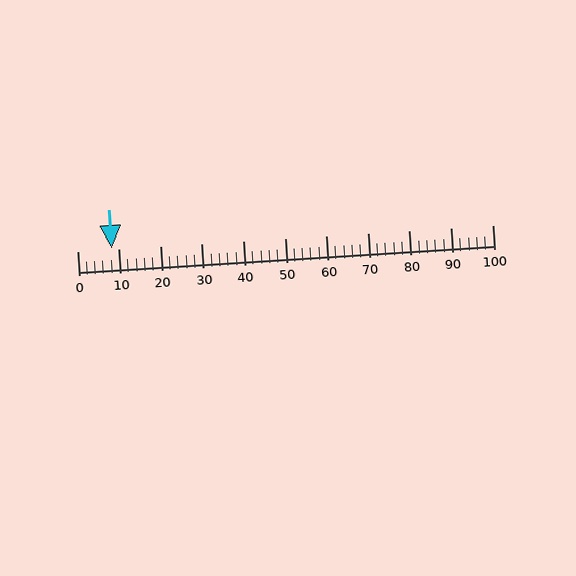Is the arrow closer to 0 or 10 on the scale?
The arrow is closer to 10.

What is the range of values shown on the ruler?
The ruler shows values from 0 to 100.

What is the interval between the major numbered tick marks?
The major tick marks are spaced 10 units apart.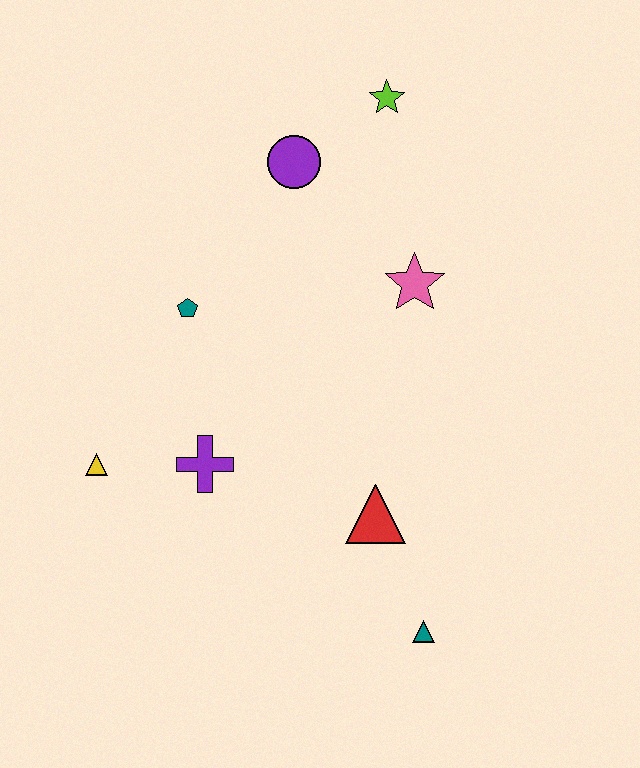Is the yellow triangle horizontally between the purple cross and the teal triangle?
No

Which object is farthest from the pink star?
The yellow triangle is farthest from the pink star.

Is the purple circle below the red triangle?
No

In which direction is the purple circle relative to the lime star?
The purple circle is to the left of the lime star.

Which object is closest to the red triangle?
The teal triangle is closest to the red triangle.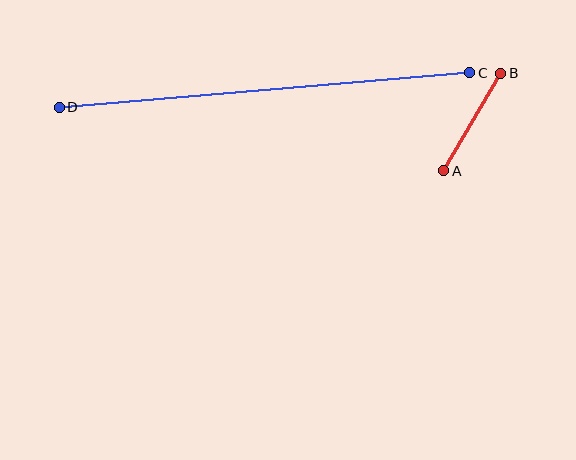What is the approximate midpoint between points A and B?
The midpoint is at approximately (472, 122) pixels.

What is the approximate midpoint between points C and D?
The midpoint is at approximately (265, 90) pixels.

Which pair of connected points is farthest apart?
Points C and D are farthest apart.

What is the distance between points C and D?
The distance is approximately 412 pixels.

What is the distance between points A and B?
The distance is approximately 113 pixels.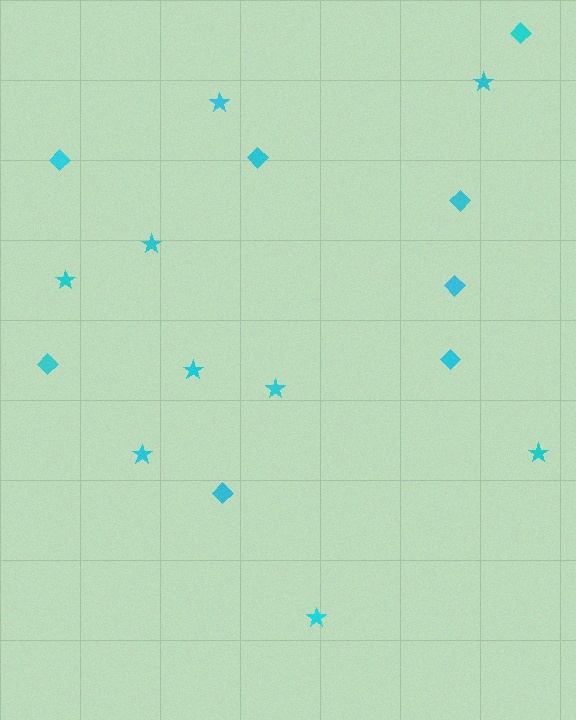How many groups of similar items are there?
There are 2 groups: one group of stars (9) and one group of diamonds (8).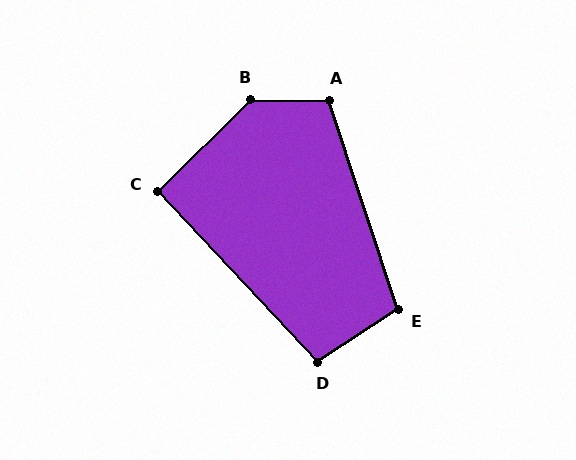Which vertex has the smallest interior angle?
C, at approximately 92 degrees.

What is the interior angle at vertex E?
Approximately 105 degrees (obtuse).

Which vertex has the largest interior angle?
B, at approximately 134 degrees.